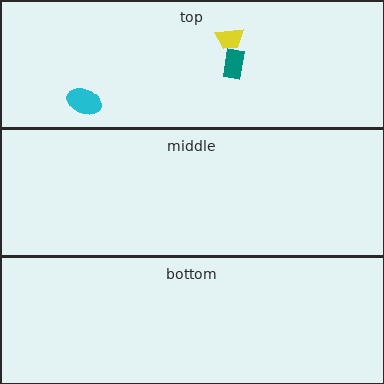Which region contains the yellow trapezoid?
The top region.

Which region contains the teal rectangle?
The top region.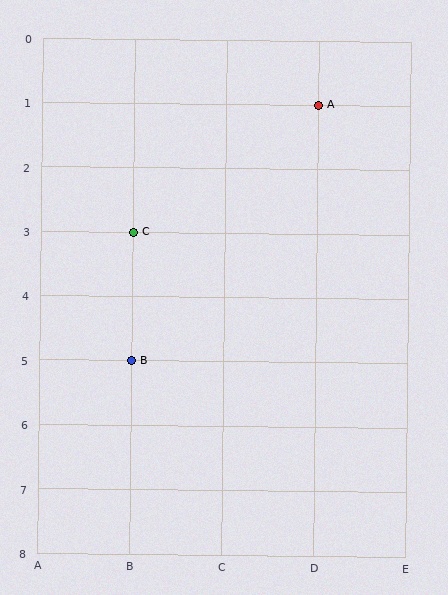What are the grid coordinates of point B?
Point B is at grid coordinates (B, 5).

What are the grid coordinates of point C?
Point C is at grid coordinates (B, 3).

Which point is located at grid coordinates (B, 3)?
Point C is at (B, 3).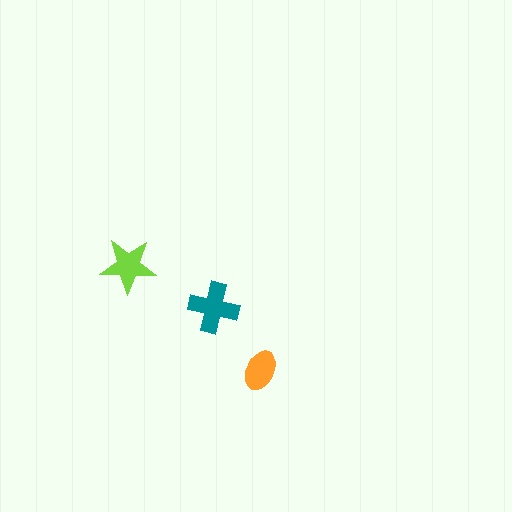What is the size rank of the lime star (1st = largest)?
2nd.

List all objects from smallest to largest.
The orange ellipse, the lime star, the teal cross.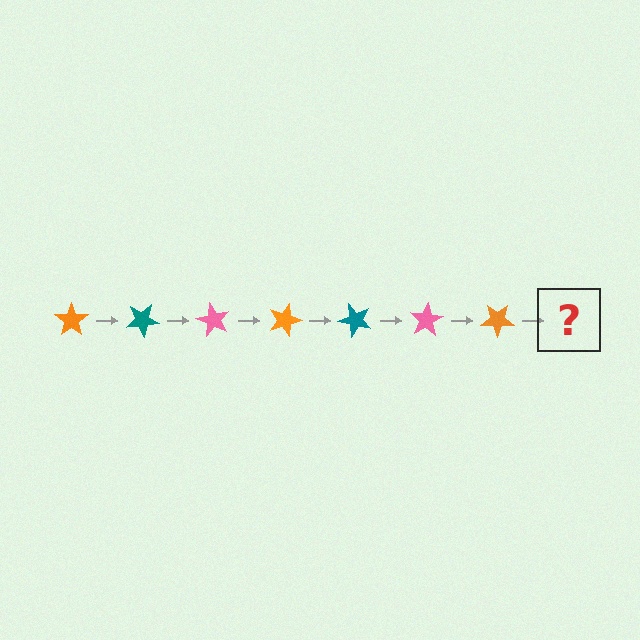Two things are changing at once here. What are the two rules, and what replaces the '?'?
The two rules are that it rotates 30 degrees each step and the color cycles through orange, teal, and pink. The '?' should be a teal star, rotated 210 degrees from the start.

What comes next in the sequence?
The next element should be a teal star, rotated 210 degrees from the start.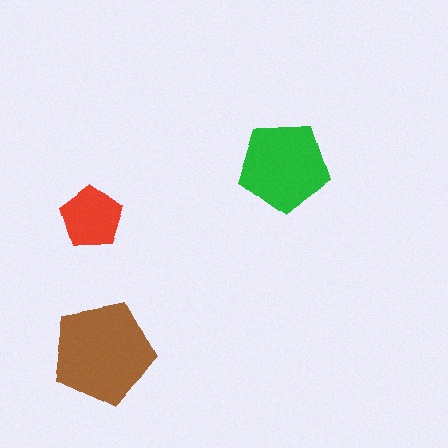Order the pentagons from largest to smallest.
the brown one, the green one, the red one.